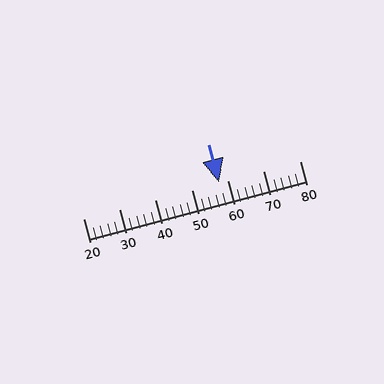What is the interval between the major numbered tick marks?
The major tick marks are spaced 10 units apart.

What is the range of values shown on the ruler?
The ruler shows values from 20 to 80.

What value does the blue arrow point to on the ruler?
The blue arrow points to approximately 58.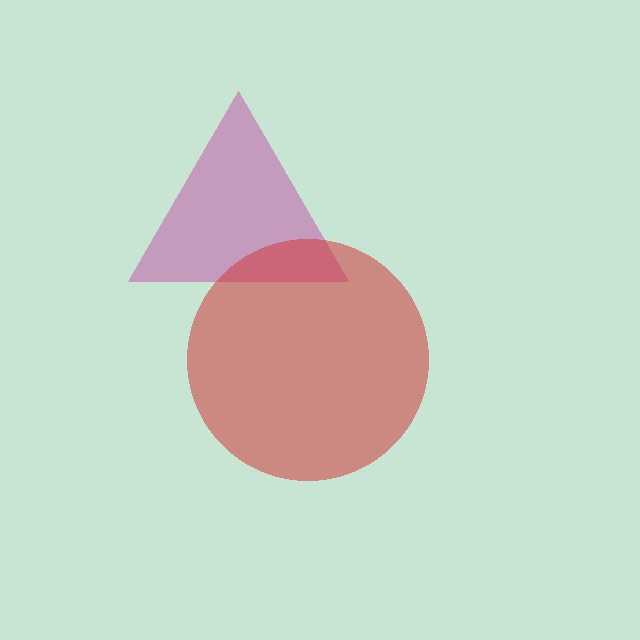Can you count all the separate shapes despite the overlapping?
Yes, there are 2 separate shapes.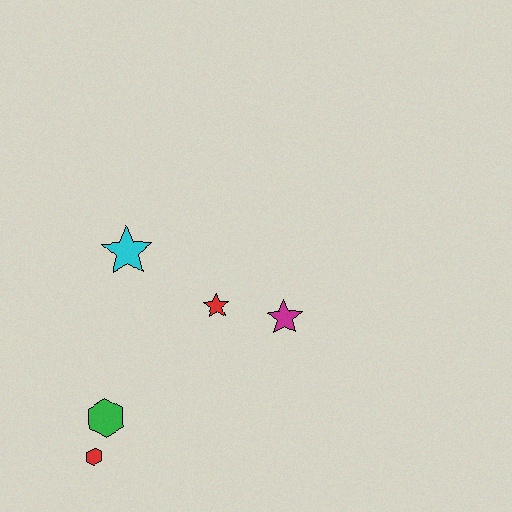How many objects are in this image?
There are 5 objects.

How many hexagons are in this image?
There are 2 hexagons.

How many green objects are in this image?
There is 1 green object.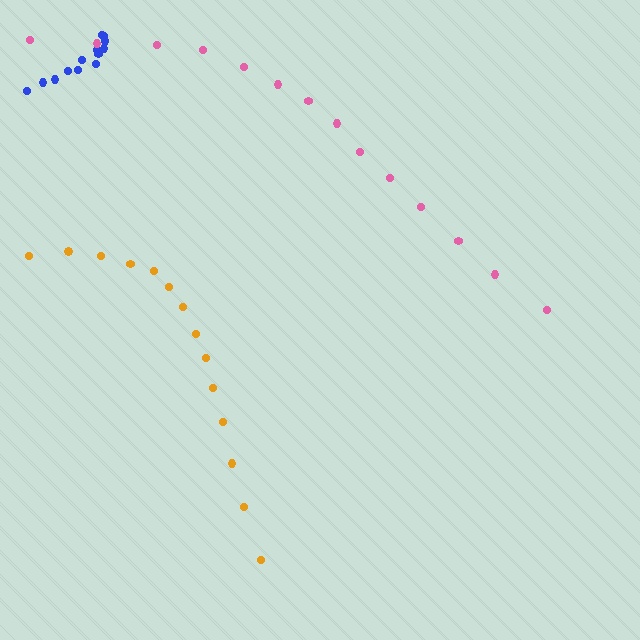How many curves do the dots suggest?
There are 3 distinct paths.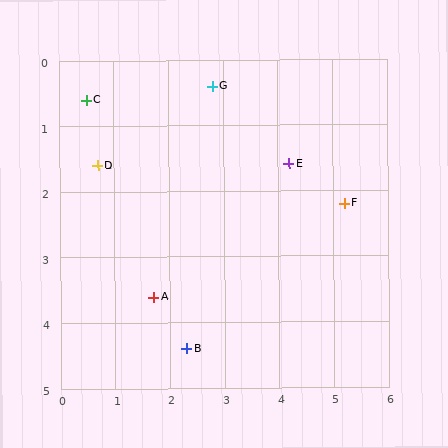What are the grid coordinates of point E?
Point E is at approximately (4.2, 1.6).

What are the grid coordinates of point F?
Point F is at approximately (5.2, 2.2).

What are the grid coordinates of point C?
Point C is at approximately (0.5, 0.6).